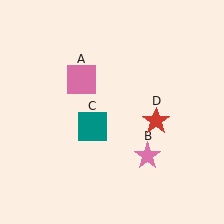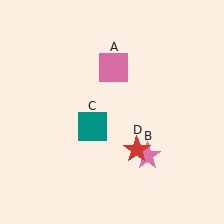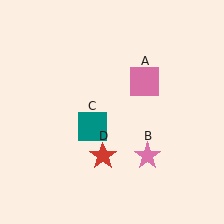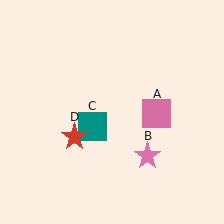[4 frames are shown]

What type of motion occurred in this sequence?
The pink square (object A), red star (object D) rotated clockwise around the center of the scene.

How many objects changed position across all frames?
2 objects changed position: pink square (object A), red star (object D).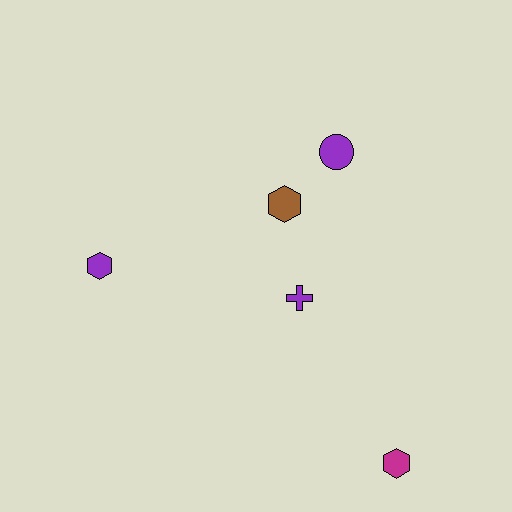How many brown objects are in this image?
There is 1 brown object.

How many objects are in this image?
There are 5 objects.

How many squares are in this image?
There are no squares.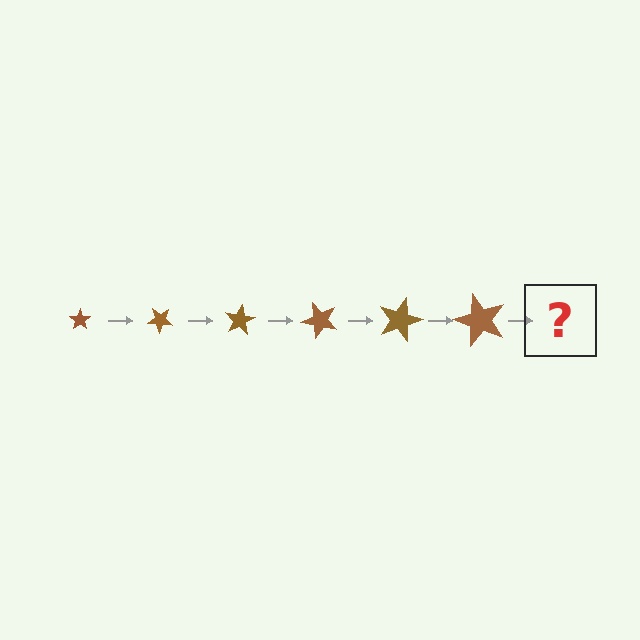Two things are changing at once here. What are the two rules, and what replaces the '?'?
The two rules are that the star grows larger each step and it rotates 40 degrees each step. The '?' should be a star, larger than the previous one and rotated 240 degrees from the start.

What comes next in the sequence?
The next element should be a star, larger than the previous one and rotated 240 degrees from the start.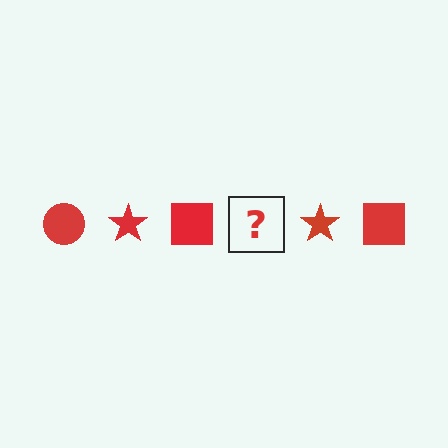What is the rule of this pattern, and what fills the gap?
The rule is that the pattern cycles through circle, star, square shapes in red. The gap should be filled with a red circle.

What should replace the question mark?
The question mark should be replaced with a red circle.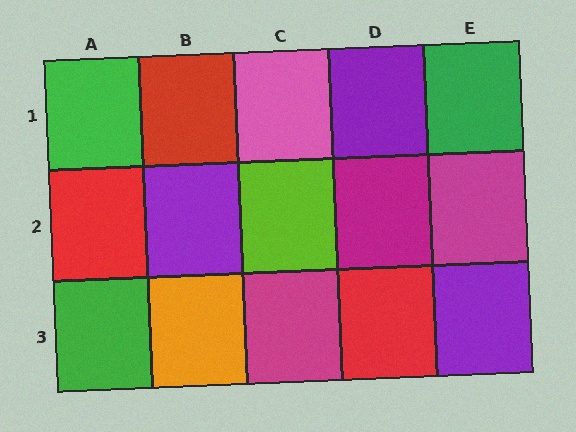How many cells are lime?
1 cell is lime.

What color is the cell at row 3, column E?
Purple.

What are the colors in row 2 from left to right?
Red, purple, lime, magenta, magenta.